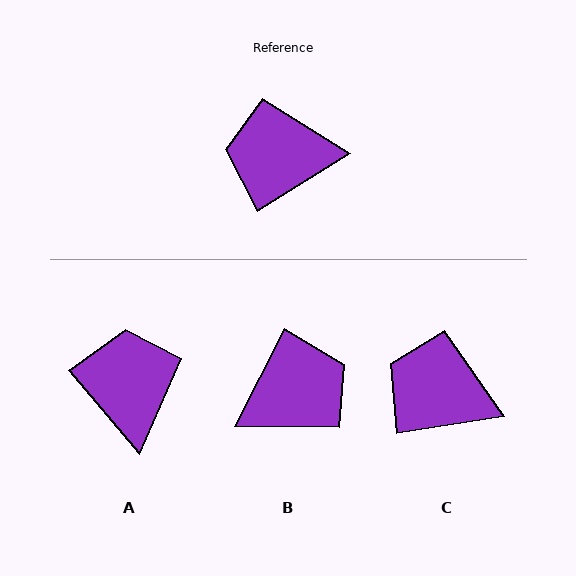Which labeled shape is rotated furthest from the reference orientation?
B, about 148 degrees away.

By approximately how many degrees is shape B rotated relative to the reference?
Approximately 148 degrees clockwise.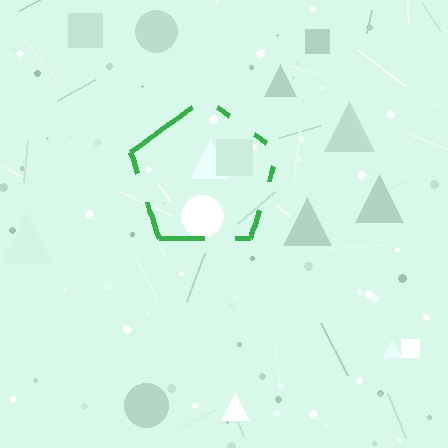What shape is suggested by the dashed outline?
The dashed outline suggests a pentagon.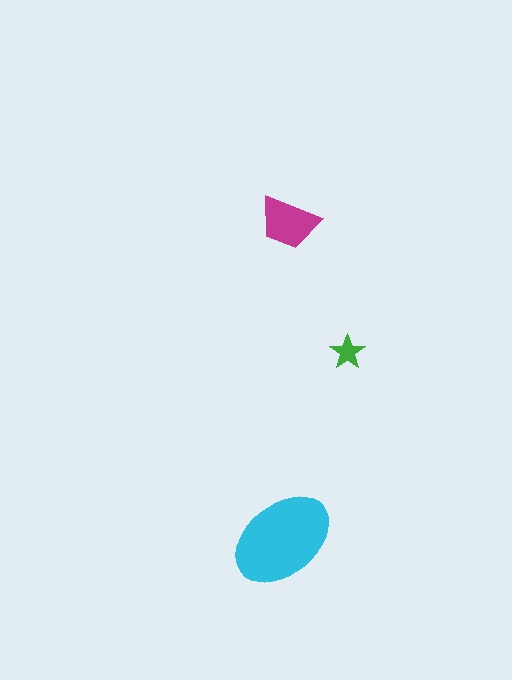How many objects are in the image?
There are 3 objects in the image.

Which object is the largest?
The cyan ellipse.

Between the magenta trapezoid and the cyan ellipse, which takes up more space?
The cyan ellipse.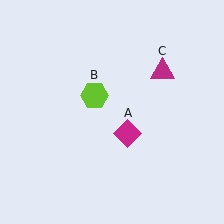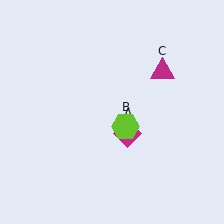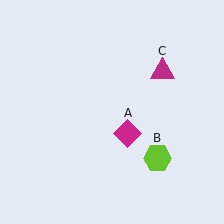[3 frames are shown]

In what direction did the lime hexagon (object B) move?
The lime hexagon (object B) moved down and to the right.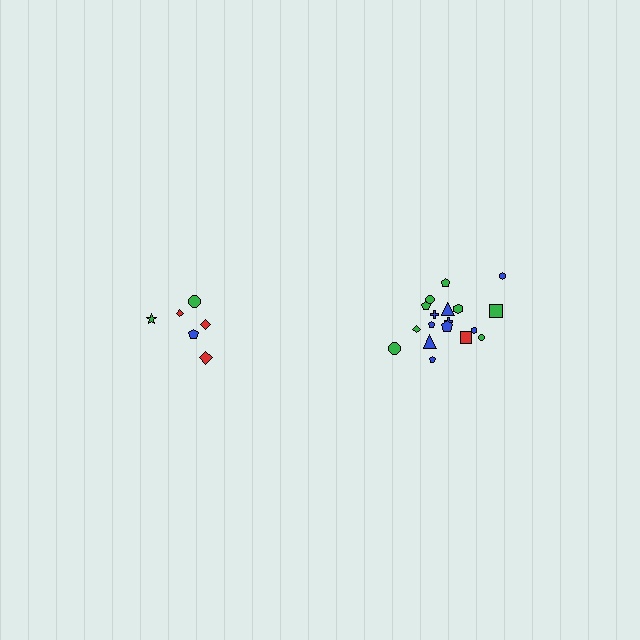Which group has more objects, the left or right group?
The right group.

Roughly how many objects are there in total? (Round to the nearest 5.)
Roughly 25 objects in total.